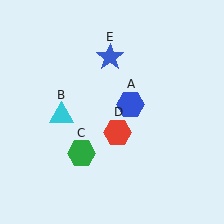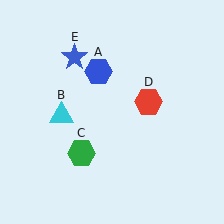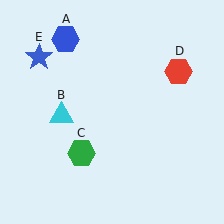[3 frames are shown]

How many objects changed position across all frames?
3 objects changed position: blue hexagon (object A), red hexagon (object D), blue star (object E).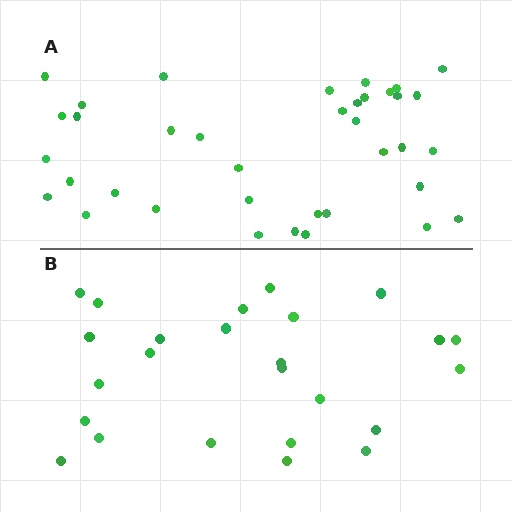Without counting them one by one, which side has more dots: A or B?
Region A (the top region) has more dots.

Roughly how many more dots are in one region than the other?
Region A has roughly 12 or so more dots than region B.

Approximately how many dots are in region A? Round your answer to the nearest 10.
About 40 dots. (The exact count is 37, which rounds to 40.)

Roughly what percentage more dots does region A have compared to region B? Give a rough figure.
About 50% more.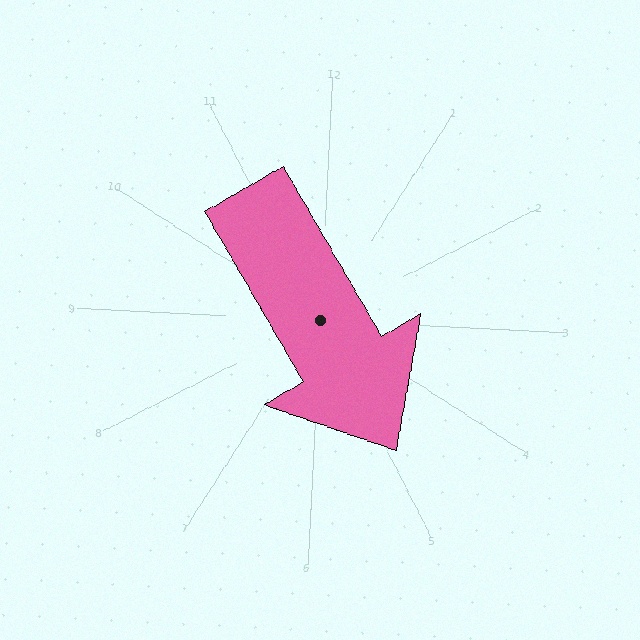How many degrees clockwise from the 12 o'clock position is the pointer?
Approximately 147 degrees.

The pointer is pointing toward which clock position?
Roughly 5 o'clock.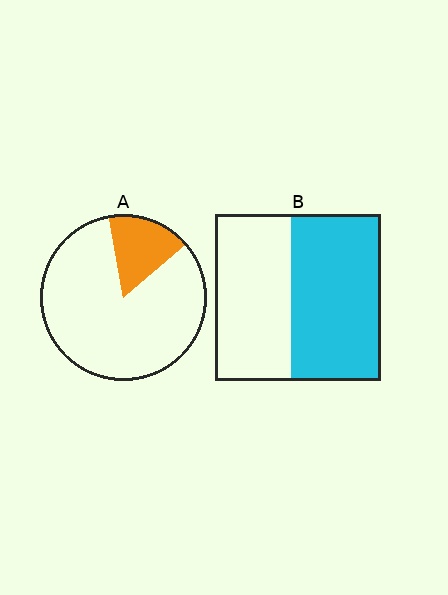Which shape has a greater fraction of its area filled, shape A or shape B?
Shape B.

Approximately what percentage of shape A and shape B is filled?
A is approximately 15% and B is approximately 55%.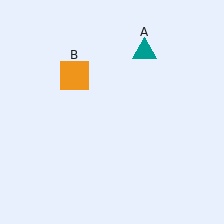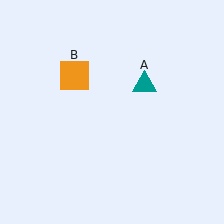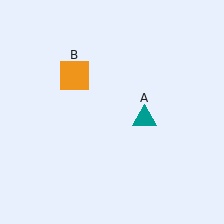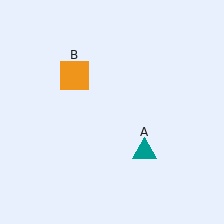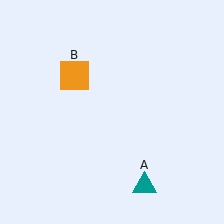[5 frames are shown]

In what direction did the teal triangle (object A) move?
The teal triangle (object A) moved down.